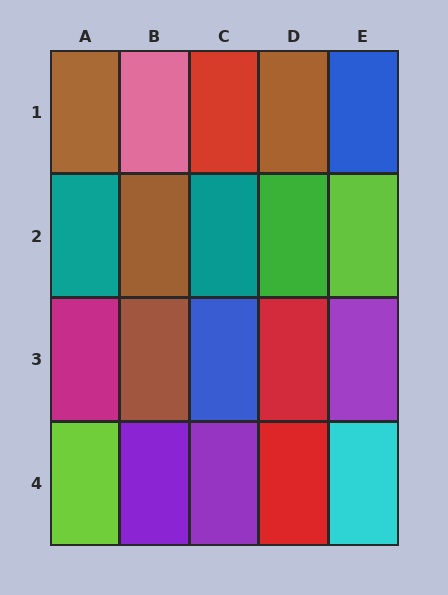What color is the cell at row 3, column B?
Brown.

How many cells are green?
1 cell is green.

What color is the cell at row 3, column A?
Magenta.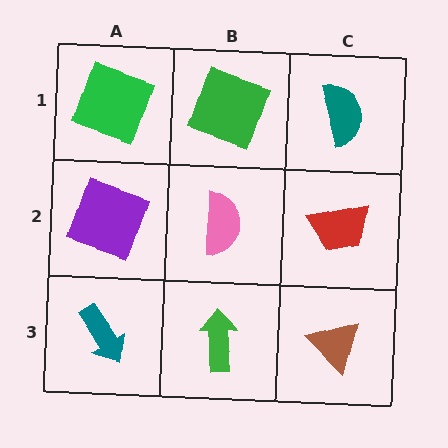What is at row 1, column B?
A green square.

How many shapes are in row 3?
3 shapes.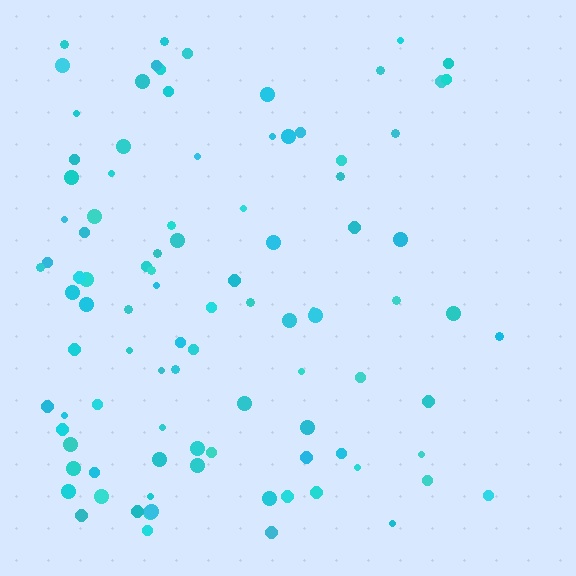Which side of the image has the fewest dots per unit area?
The right.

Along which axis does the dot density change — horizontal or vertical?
Horizontal.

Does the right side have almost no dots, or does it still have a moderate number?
Still a moderate number, just noticeably fewer than the left.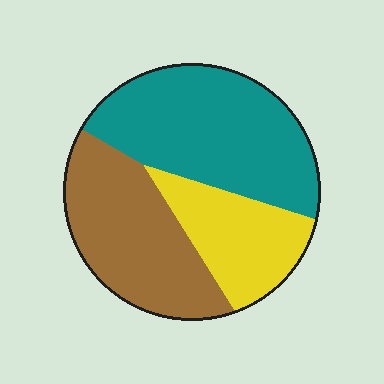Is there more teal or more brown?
Teal.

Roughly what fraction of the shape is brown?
Brown covers roughly 35% of the shape.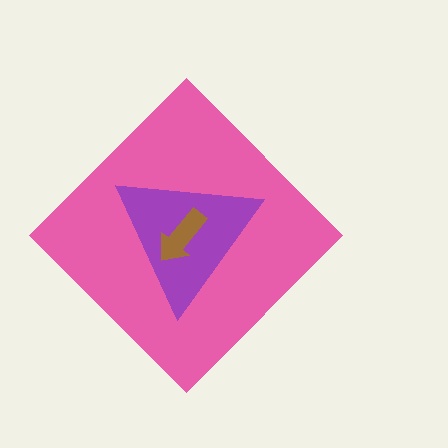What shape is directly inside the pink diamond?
The purple triangle.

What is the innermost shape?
The brown arrow.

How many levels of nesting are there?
3.